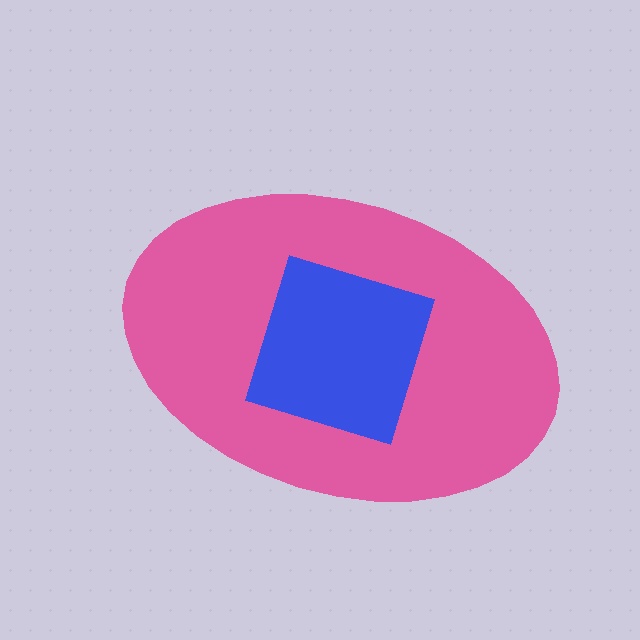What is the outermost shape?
The pink ellipse.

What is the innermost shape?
The blue square.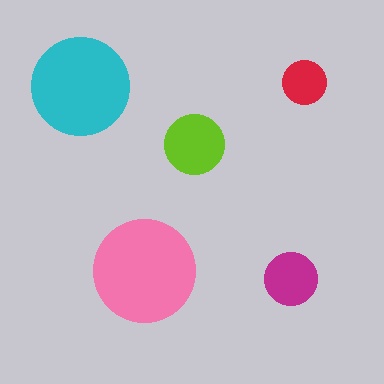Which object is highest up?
The red circle is topmost.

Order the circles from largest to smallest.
the pink one, the cyan one, the lime one, the magenta one, the red one.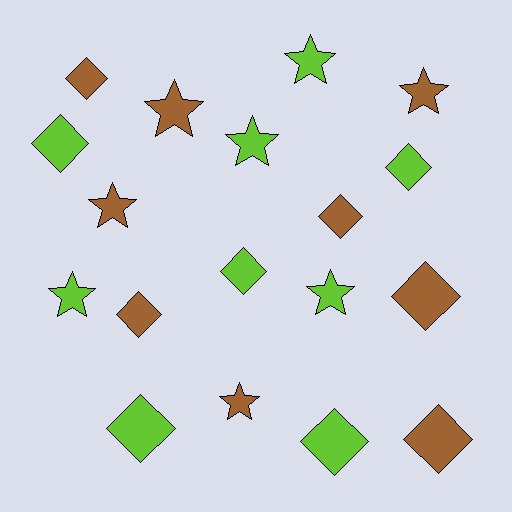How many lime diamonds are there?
There are 5 lime diamonds.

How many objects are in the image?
There are 18 objects.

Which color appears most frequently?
Brown, with 9 objects.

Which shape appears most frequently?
Diamond, with 10 objects.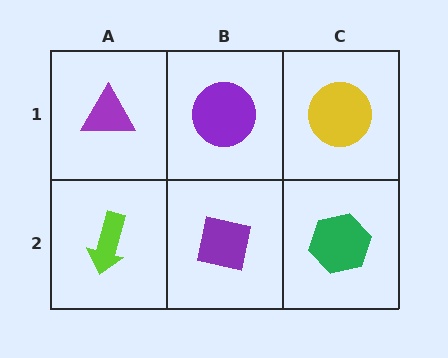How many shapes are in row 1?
3 shapes.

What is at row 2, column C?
A green hexagon.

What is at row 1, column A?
A purple triangle.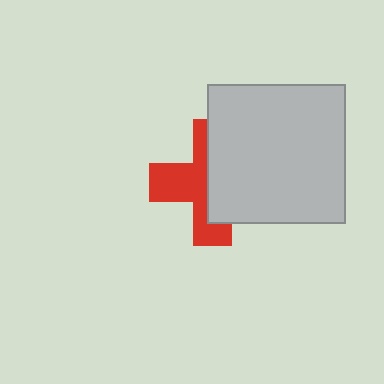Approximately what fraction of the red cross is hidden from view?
Roughly 51% of the red cross is hidden behind the light gray square.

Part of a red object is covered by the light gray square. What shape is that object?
It is a cross.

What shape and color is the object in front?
The object in front is a light gray square.